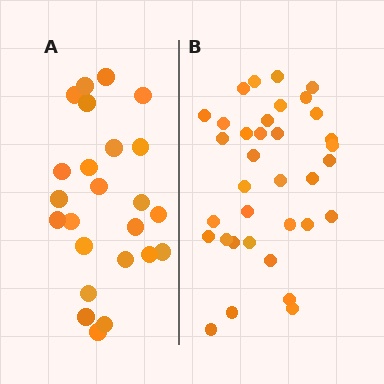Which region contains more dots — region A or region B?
Region B (the right region) has more dots.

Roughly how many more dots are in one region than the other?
Region B has roughly 12 or so more dots than region A.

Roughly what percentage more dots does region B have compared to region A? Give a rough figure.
About 45% more.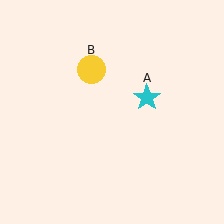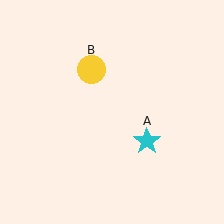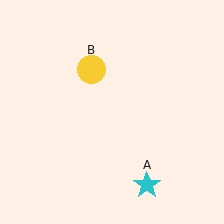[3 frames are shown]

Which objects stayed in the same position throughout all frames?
Yellow circle (object B) remained stationary.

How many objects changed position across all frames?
1 object changed position: cyan star (object A).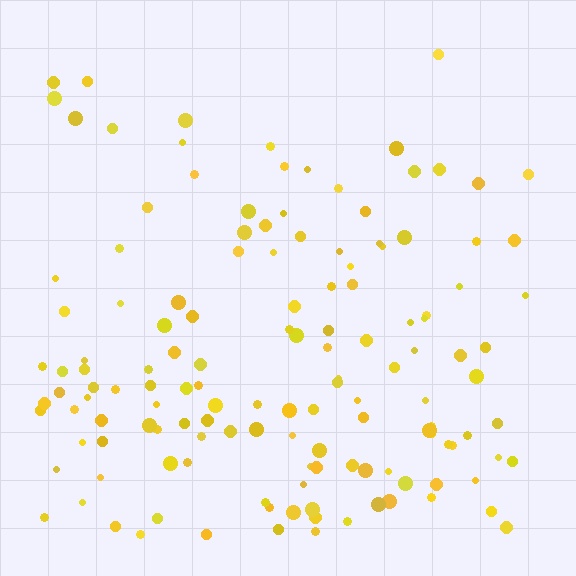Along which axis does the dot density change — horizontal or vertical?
Vertical.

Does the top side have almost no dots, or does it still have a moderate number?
Still a moderate number, just noticeably fewer than the bottom.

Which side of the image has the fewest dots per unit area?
The top.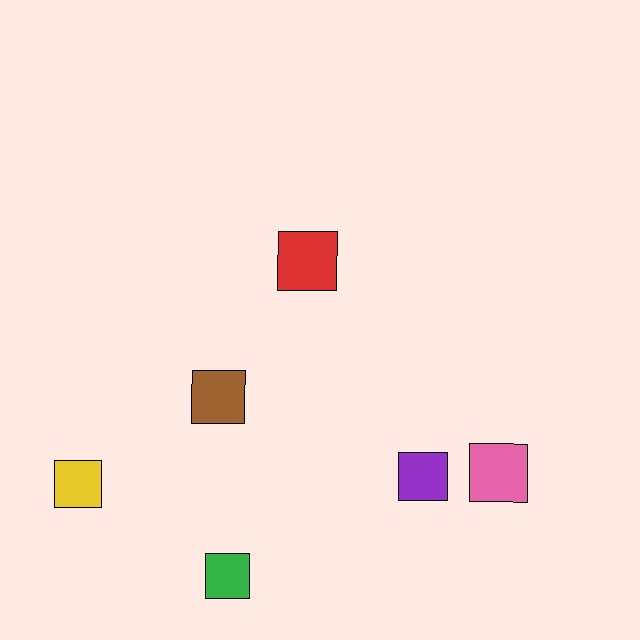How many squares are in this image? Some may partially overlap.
There are 6 squares.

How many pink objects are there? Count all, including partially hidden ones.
There is 1 pink object.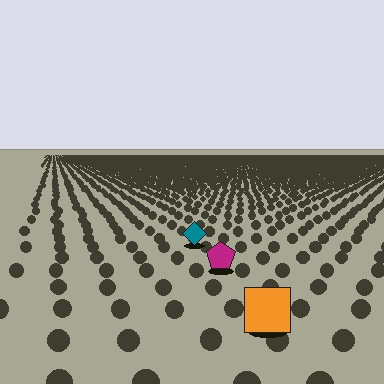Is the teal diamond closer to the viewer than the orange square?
No. The orange square is closer — you can tell from the texture gradient: the ground texture is coarser near it.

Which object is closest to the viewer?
The orange square is closest. The texture marks near it are larger and more spread out.